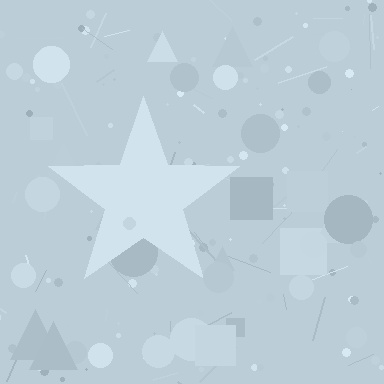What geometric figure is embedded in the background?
A star is embedded in the background.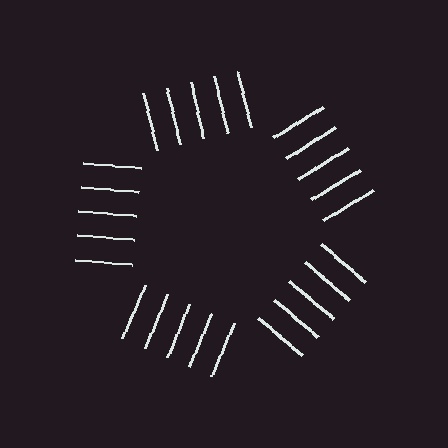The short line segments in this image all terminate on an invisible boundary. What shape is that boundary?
An illusory pentagon — the line segments terminate on its edges but no continuous stroke is drawn.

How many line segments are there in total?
25 — 5 along each of the 5 edges.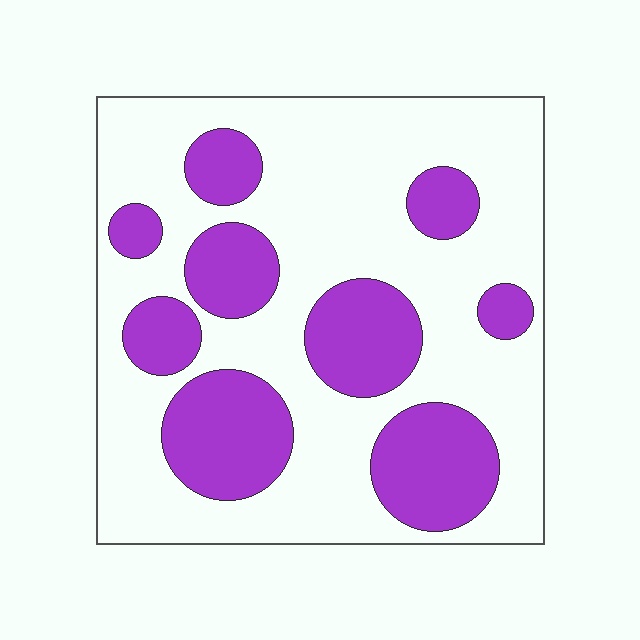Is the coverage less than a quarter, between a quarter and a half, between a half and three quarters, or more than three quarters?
Between a quarter and a half.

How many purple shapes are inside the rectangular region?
9.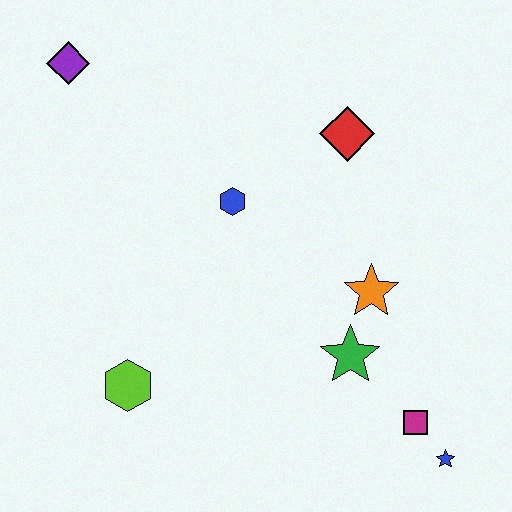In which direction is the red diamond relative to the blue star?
The red diamond is above the blue star.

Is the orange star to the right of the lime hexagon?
Yes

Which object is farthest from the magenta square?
The purple diamond is farthest from the magenta square.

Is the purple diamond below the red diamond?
No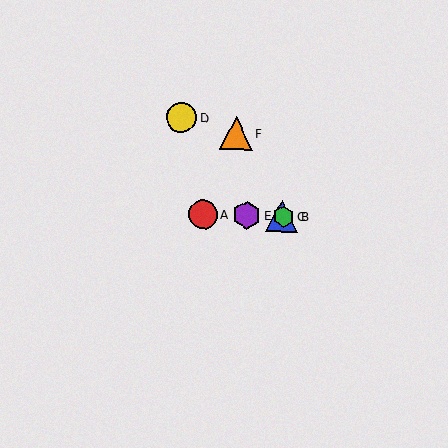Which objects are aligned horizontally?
Objects A, B, C, E are aligned horizontally.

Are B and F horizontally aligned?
No, B is at y≈216 and F is at y≈133.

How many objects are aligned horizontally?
4 objects (A, B, C, E) are aligned horizontally.